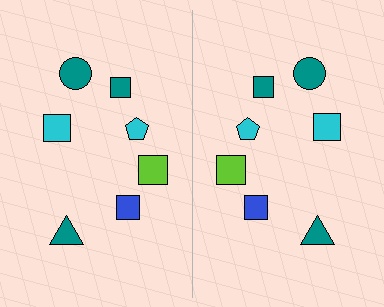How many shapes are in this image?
There are 14 shapes in this image.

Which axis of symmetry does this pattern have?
The pattern has a vertical axis of symmetry running through the center of the image.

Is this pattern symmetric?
Yes, this pattern has bilateral (reflection) symmetry.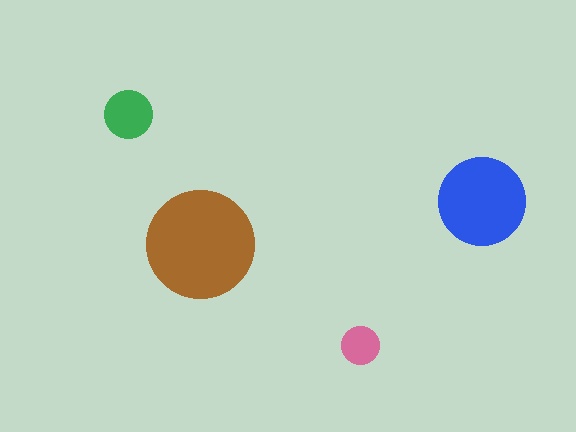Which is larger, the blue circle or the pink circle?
The blue one.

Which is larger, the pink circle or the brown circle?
The brown one.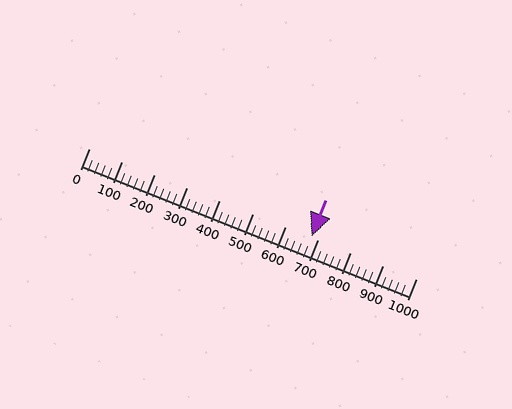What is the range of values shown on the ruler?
The ruler shows values from 0 to 1000.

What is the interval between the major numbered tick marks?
The major tick marks are spaced 100 units apart.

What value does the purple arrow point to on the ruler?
The purple arrow points to approximately 680.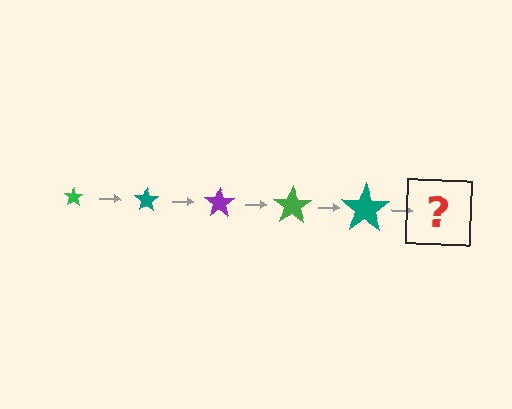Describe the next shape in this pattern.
It should be a purple star, larger than the previous one.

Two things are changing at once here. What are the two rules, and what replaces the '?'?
The two rules are that the star grows larger each step and the color cycles through green, teal, and purple. The '?' should be a purple star, larger than the previous one.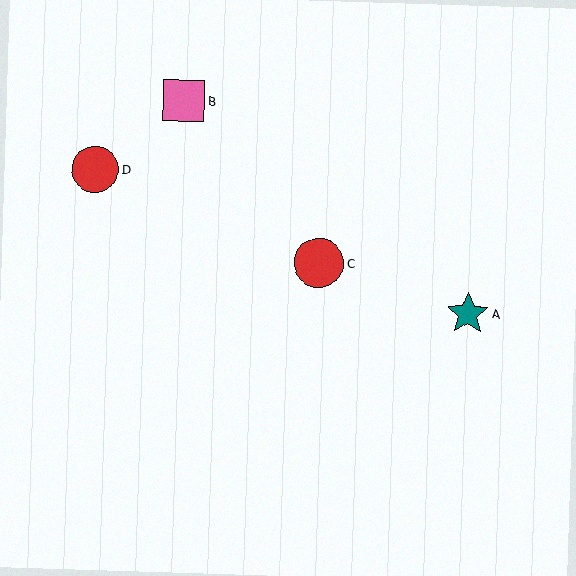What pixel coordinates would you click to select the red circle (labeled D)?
Click at (95, 169) to select the red circle D.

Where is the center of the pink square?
The center of the pink square is at (184, 101).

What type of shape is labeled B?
Shape B is a pink square.